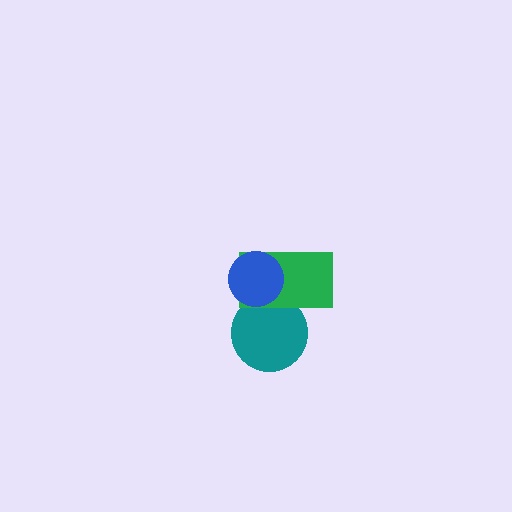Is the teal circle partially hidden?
Yes, it is partially covered by another shape.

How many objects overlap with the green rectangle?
2 objects overlap with the green rectangle.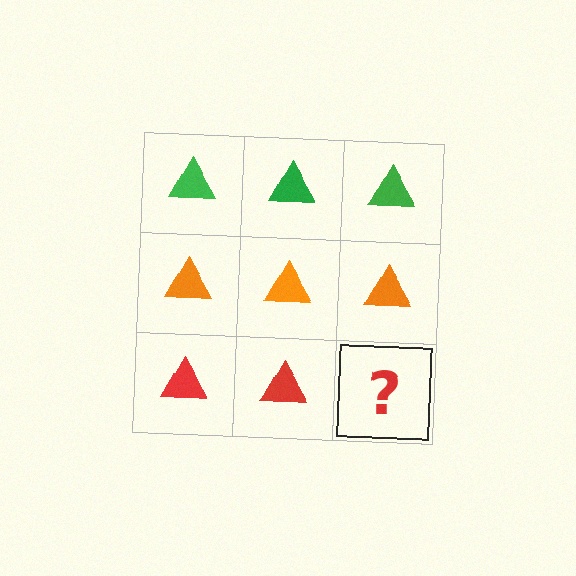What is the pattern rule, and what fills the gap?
The rule is that each row has a consistent color. The gap should be filled with a red triangle.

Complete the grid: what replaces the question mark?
The question mark should be replaced with a red triangle.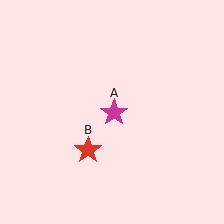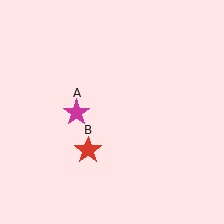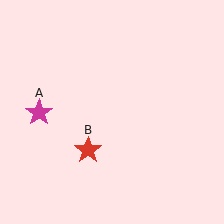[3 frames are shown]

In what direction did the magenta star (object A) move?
The magenta star (object A) moved left.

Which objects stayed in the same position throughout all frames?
Red star (object B) remained stationary.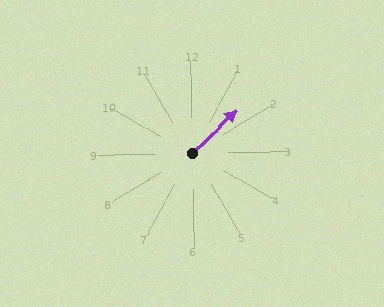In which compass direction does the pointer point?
Northeast.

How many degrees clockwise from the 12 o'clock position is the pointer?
Approximately 47 degrees.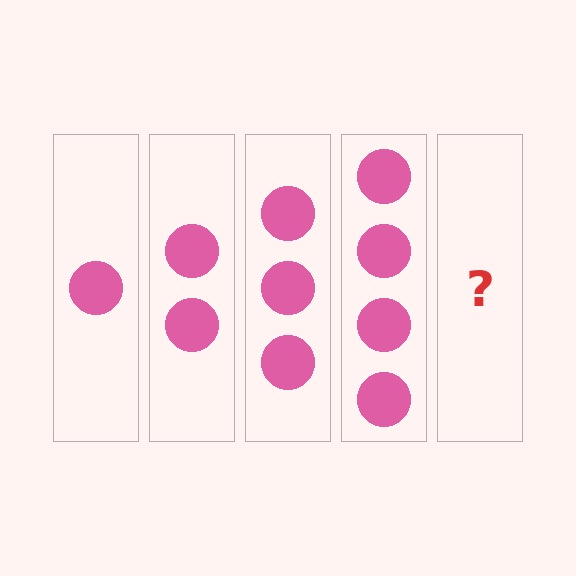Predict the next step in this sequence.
The next step is 5 circles.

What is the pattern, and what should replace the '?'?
The pattern is that each step adds one more circle. The '?' should be 5 circles.